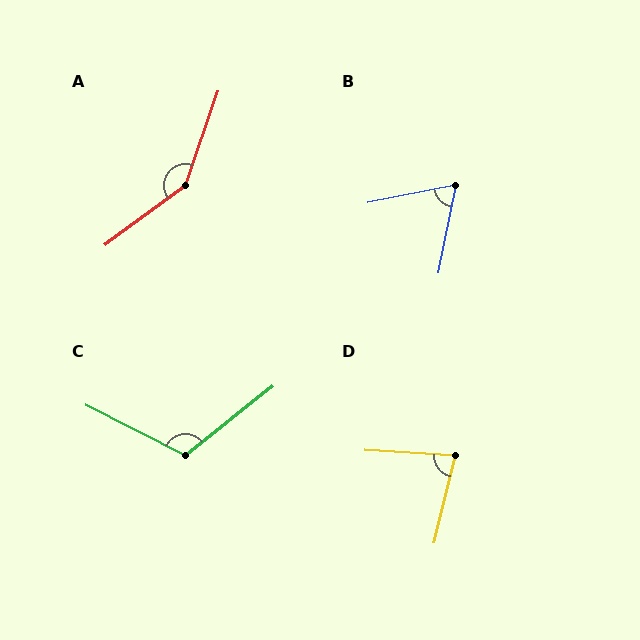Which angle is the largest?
A, at approximately 145 degrees.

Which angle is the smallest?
B, at approximately 67 degrees.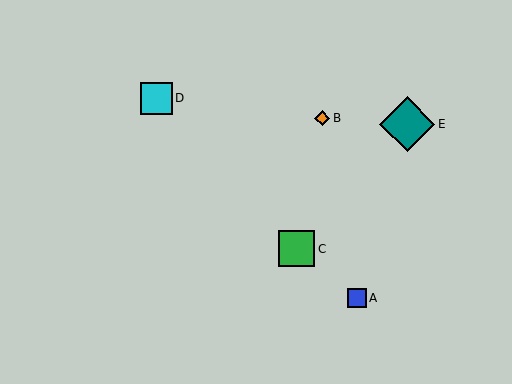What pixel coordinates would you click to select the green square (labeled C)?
Click at (297, 249) to select the green square C.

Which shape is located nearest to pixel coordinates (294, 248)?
The green square (labeled C) at (297, 249) is nearest to that location.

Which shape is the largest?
The teal diamond (labeled E) is the largest.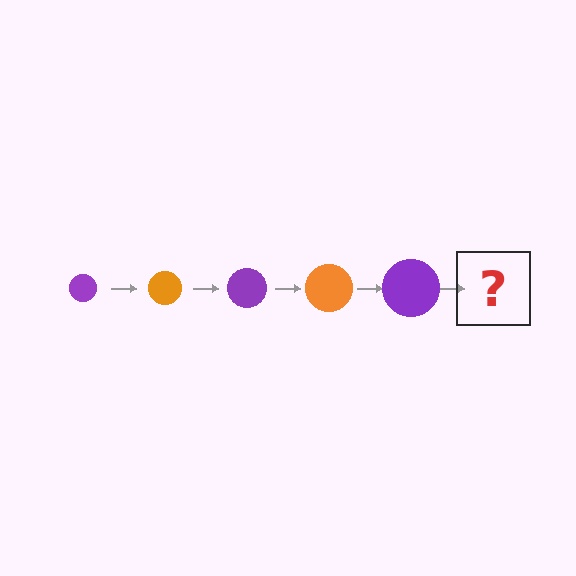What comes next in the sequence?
The next element should be an orange circle, larger than the previous one.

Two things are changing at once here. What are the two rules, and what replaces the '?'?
The two rules are that the circle grows larger each step and the color cycles through purple and orange. The '?' should be an orange circle, larger than the previous one.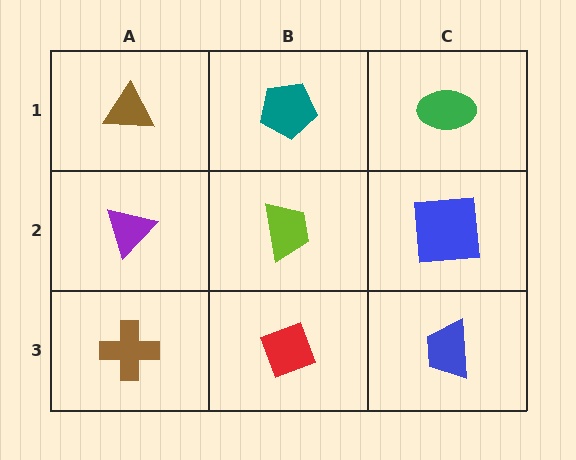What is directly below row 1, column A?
A purple triangle.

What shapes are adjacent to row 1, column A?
A purple triangle (row 2, column A), a teal pentagon (row 1, column B).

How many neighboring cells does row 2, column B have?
4.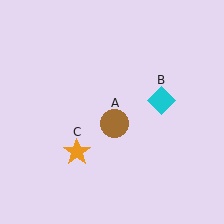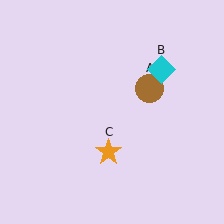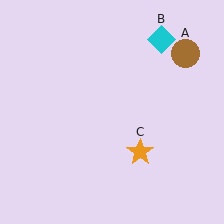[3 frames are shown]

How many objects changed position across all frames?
3 objects changed position: brown circle (object A), cyan diamond (object B), orange star (object C).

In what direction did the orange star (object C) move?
The orange star (object C) moved right.